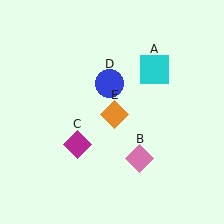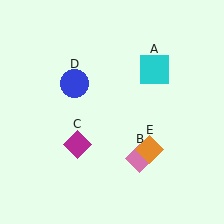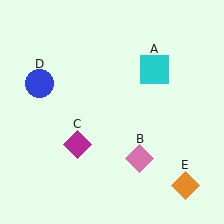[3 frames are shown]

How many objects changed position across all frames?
2 objects changed position: blue circle (object D), orange diamond (object E).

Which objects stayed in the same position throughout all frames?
Cyan square (object A) and pink diamond (object B) and magenta diamond (object C) remained stationary.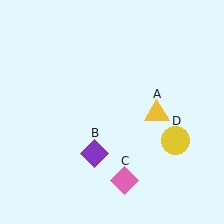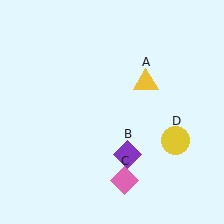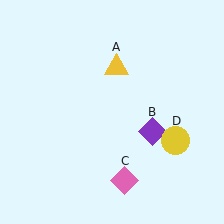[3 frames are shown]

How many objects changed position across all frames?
2 objects changed position: yellow triangle (object A), purple diamond (object B).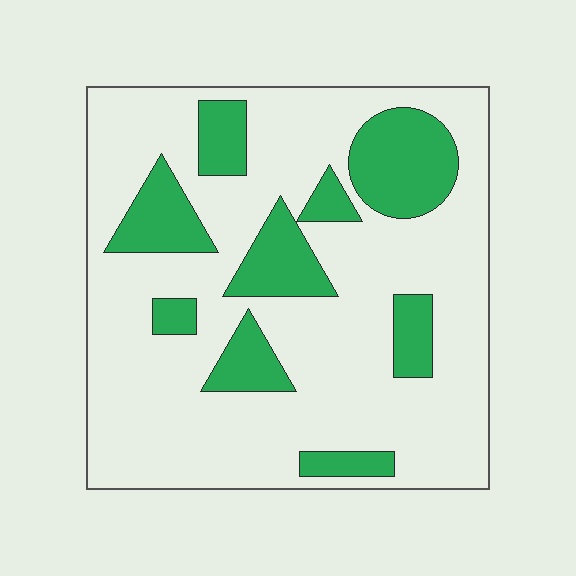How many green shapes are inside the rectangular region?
9.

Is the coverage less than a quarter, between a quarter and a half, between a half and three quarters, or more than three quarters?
Less than a quarter.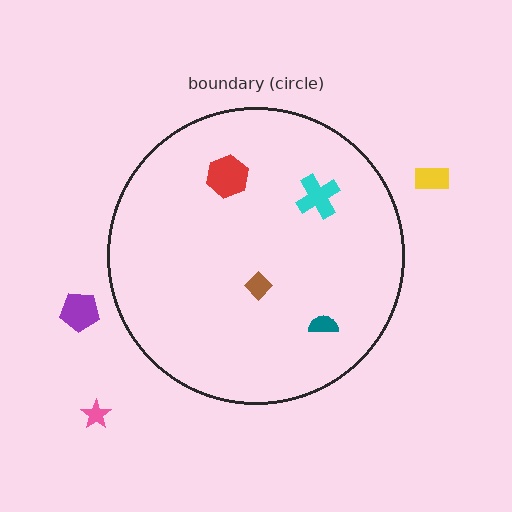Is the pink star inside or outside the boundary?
Outside.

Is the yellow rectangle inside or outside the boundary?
Outside.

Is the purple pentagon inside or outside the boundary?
Outside.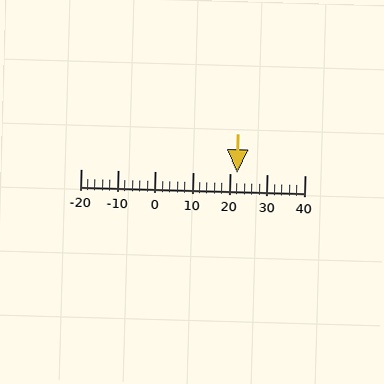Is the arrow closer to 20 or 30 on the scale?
The arrow is closer to 20.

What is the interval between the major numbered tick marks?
The major tick marks are spaced 10 units apart.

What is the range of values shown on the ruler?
The ruler shows values from -20 to 40.